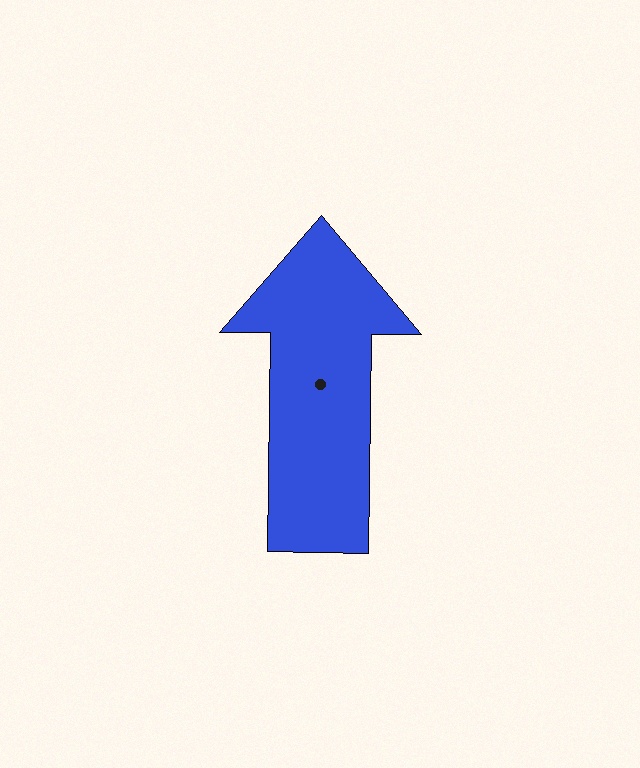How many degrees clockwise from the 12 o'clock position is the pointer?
Approximately 1 degrees.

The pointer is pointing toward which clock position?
Roughly 12 o'clock.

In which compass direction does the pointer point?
North.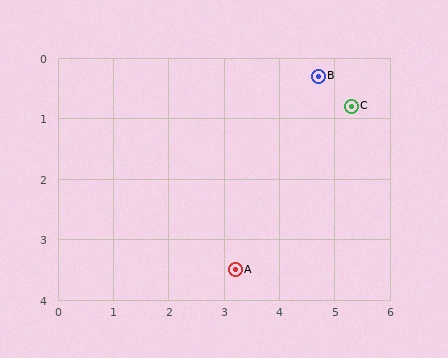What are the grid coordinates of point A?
Point A is at approximately (3.2, 3.5).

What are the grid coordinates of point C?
Point C is at approximately (5.3, 0.8).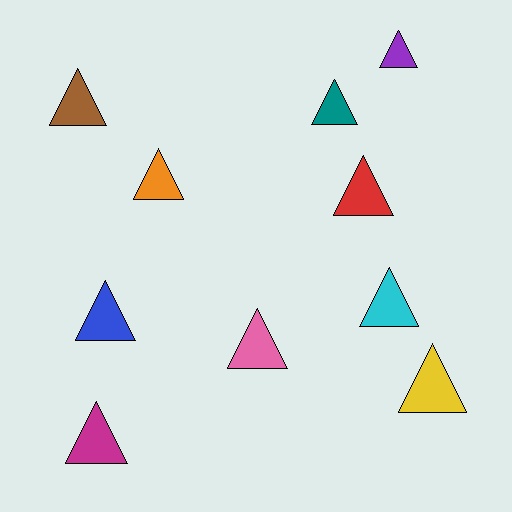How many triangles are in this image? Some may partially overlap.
There are 10 triangles.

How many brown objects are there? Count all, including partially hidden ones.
There is 1 brown object.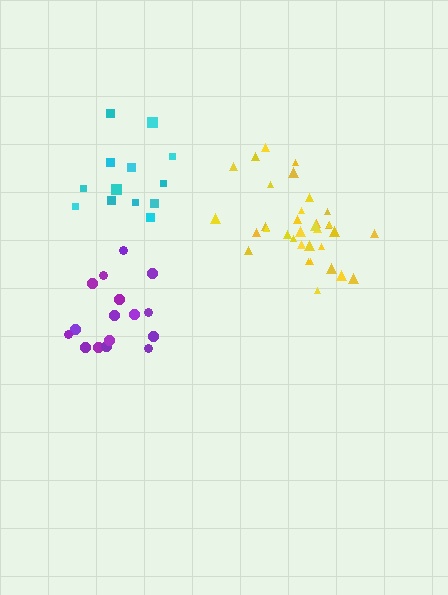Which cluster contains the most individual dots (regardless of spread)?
Yellow (35).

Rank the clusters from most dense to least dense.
yellow, purple, cyan.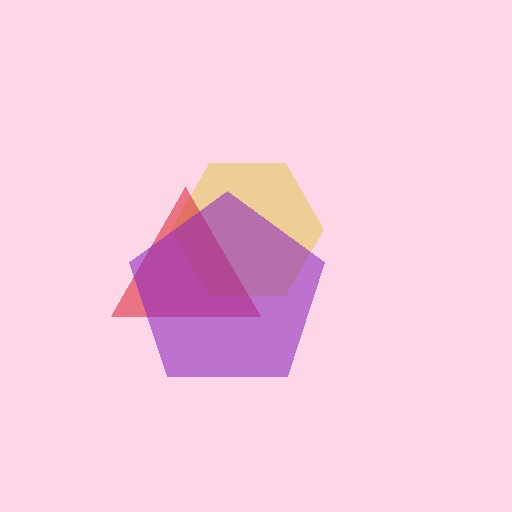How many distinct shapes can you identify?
There are 3 distinct shapes: a yellow hexagon, a red triangle, a purple pentagon.